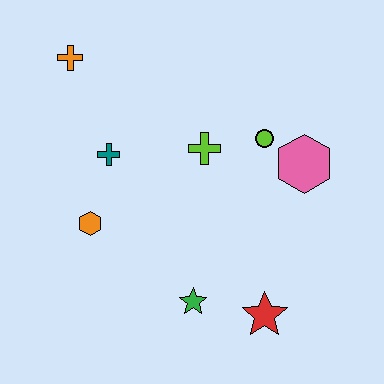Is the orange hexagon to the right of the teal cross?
No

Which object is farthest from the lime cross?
The red star is farthest from the lime cross.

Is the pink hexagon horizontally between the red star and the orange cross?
No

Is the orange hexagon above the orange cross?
No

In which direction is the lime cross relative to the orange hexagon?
The lime cross is to the right of the orange hexagon.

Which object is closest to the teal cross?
The orange hexagon is closest to the teal cross.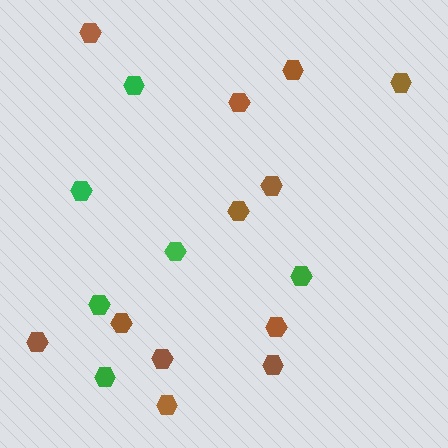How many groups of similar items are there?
There are 2 groups: one group of brown hexagons (12) and one group of green hexagons (6).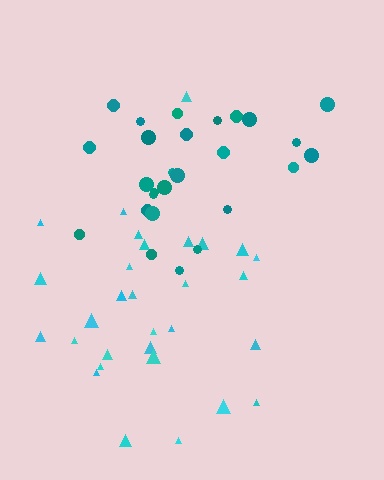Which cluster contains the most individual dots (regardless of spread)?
Cyan (30).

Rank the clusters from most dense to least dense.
teal, cyan.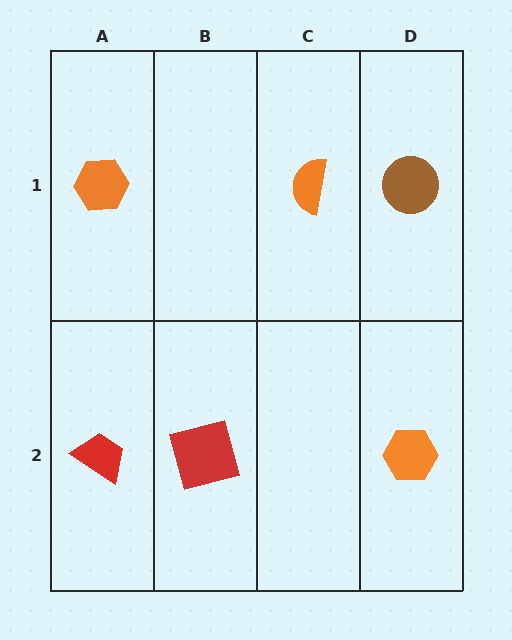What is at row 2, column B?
A red square.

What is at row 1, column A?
An orange hexagon.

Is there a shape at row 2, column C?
No, that cell is empty.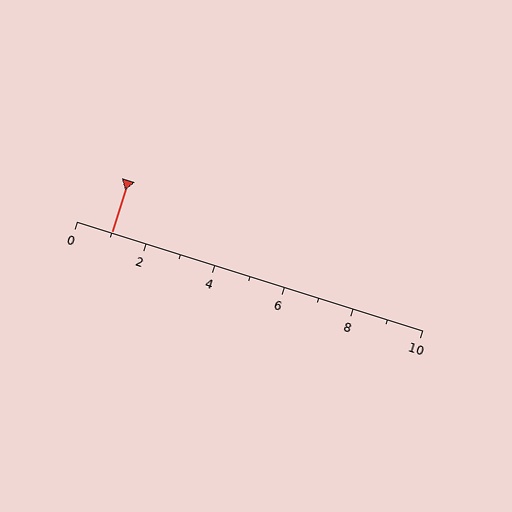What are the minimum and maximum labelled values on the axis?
The axis runs from 0 to 10.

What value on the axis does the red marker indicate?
The marker indicates approximately 1.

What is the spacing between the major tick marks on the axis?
The major ticks are spaced 2 apart.